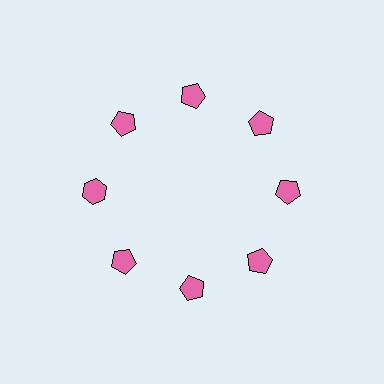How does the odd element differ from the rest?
It has a different shape: hexagon instead of pentagon.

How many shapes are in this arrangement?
There are 8 shapes arranged in a ring pattern.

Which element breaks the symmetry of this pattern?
The pink hexagon at roughly the 9 o'clock position breaks the symmetry. All other shapes are pink pentagons.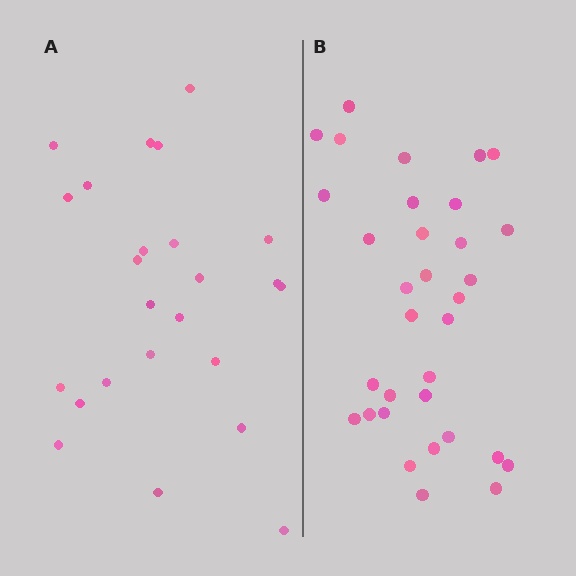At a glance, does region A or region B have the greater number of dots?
Region B (the right region) has more dots.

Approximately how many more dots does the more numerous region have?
Region B has roughly 8 or so more dots than region A.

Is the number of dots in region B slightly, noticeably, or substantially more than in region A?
Region B has noticeably more, but not dramatically so. The ratio is roughly 1.4 to 1.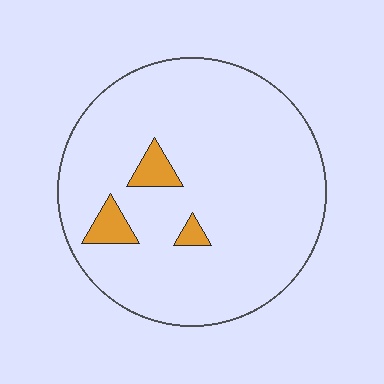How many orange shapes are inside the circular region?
3.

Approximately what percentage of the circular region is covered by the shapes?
Approximately 5%.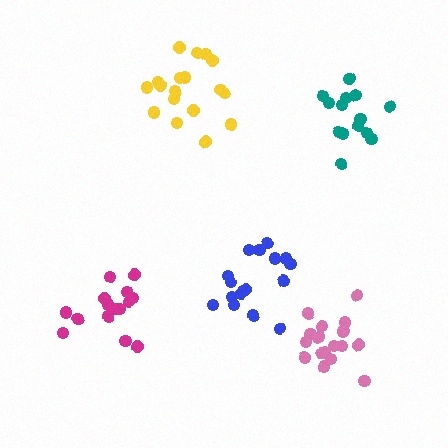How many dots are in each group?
Group 1: 15 dots, Group 2: 18 dots, Group 3: 19 dots, Group 4: 14 dots, Group 5: 17 dots (83 total).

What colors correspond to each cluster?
The clusters are colored: magenta, yellow, pink, teal, blue.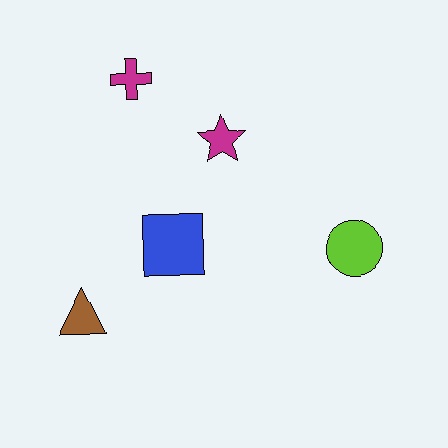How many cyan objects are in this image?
There are no cyan objects.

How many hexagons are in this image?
There are no hexagons.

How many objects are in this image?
There are 5 objects.